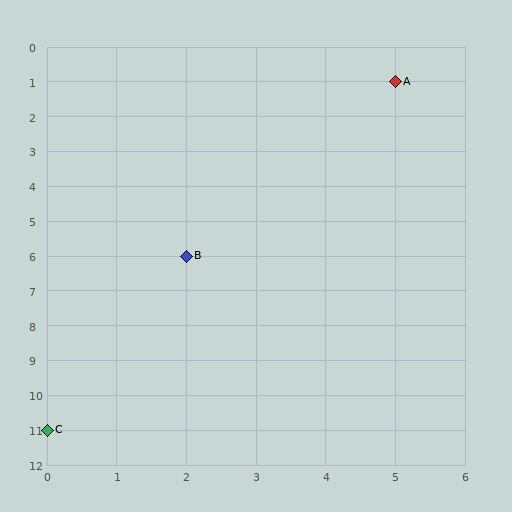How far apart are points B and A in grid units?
Points B and A are 3 columns and 5 rows apart (about 5.8 grid units diagonally).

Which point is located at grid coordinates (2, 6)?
Point B is at (2, 6).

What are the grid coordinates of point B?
Point B is at grid coordinates (2, 6).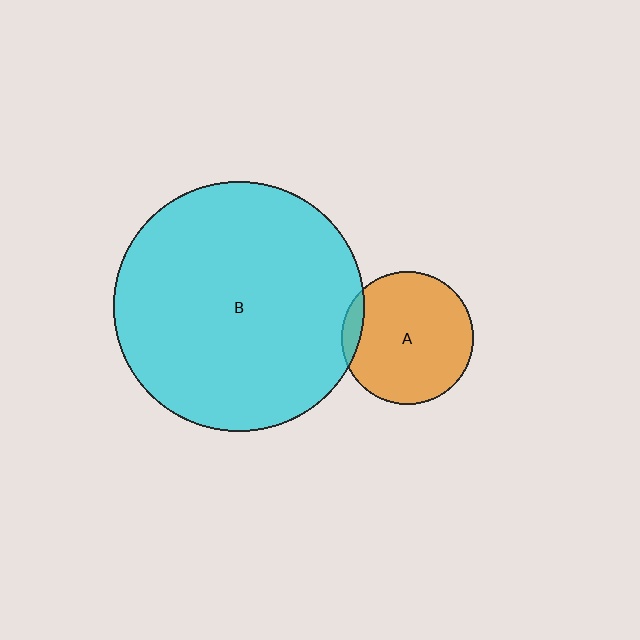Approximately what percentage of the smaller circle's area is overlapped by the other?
Approximately 10%.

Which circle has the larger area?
Circle B (cyan).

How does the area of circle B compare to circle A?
Approximately 3.6 times.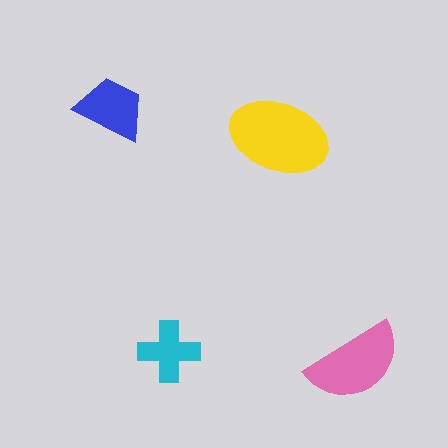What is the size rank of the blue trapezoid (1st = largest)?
3rd.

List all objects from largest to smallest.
The yellow ellipse, the pink semicircle, the blue trapezoid, the cyan cross.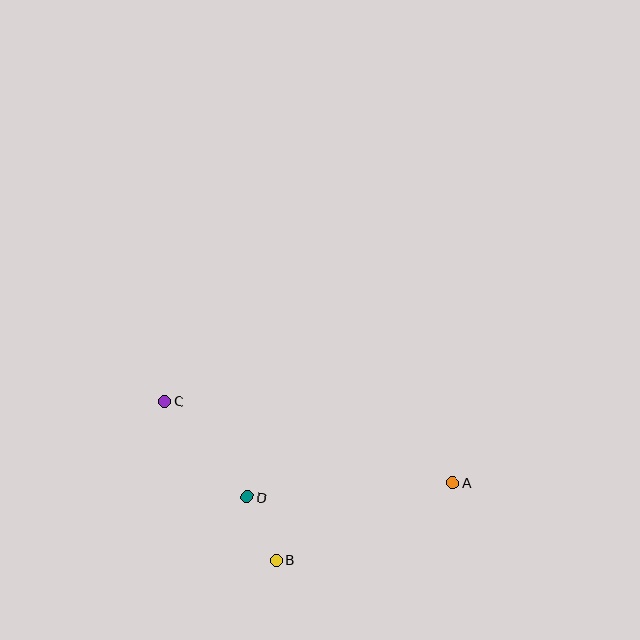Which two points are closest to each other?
Points B and D are closest to each other.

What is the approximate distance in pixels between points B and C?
The distance between B and C is approximately 194 pixels.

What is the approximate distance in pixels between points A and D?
The distance between A and D is approximately 206 pixels.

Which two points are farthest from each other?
Points A and C are farthest from each other.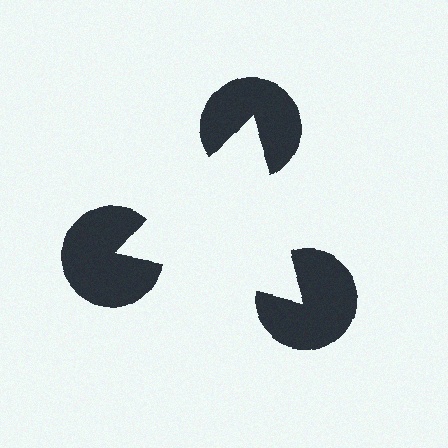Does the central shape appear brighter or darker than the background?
It typically appears slightly brighter than the background, even though no actual brightness change is drawn.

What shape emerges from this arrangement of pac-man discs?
An illusory triangle — its edges are inferred from the aligned wedge cuts in the pac-man discs, not physically drawn.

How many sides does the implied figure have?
3 sides.